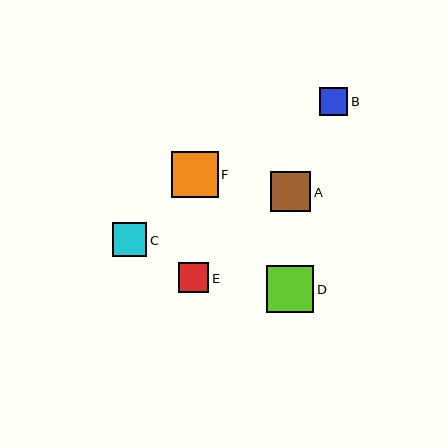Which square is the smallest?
Square B is the smallest with a size of approximately 29 pixels.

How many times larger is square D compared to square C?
Square D is approximately 1.4 times the size of square C.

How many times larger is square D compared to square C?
Square D is approximately 1.4 times the size of square C.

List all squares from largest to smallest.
From largest to smallest: D, F, A, C, E, B.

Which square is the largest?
Square D is the largest with a size of approximately 47 pixels.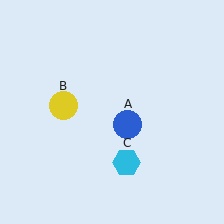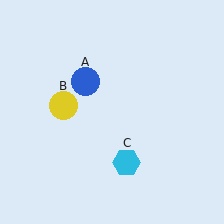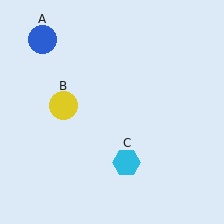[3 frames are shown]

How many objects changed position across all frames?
1 object changed position: blue circle (object A).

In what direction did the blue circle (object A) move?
The blue circle (object A) moved up and to the left.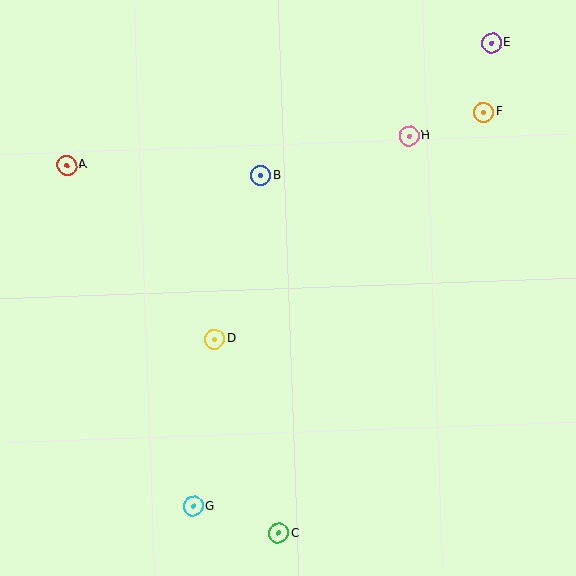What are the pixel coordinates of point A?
Point A is at (67, 165).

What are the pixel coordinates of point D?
Point D is at (215, 339).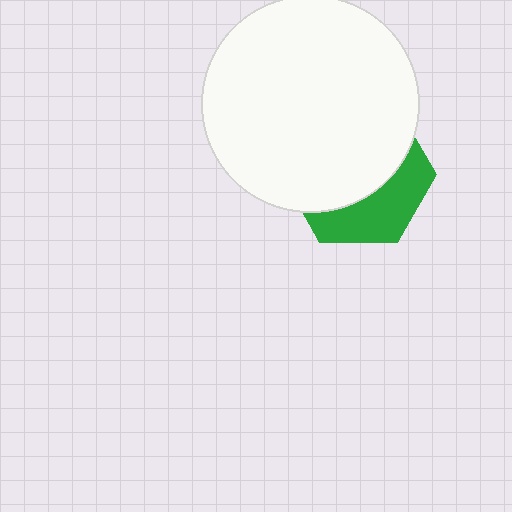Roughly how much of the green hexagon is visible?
A small part of it is visible (roughly 37%).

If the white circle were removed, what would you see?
You would see the complete green hexagon.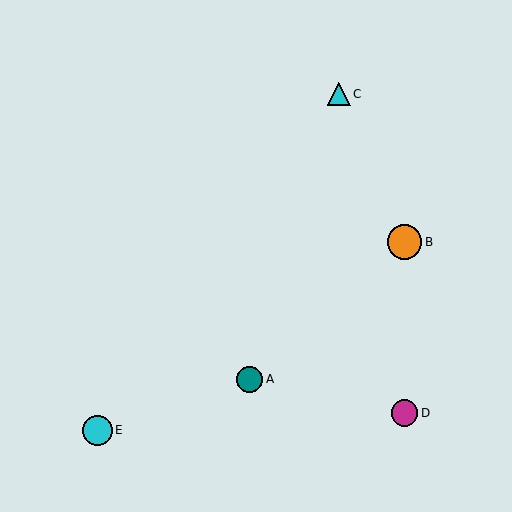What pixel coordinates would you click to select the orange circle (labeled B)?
Click at (405, 242) to select the orange circle B.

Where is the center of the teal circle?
The center of the teal circle is at (250, 379).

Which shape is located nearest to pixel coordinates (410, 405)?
The magenta circle (labeled D) at (405, 413) is nearest to that location.